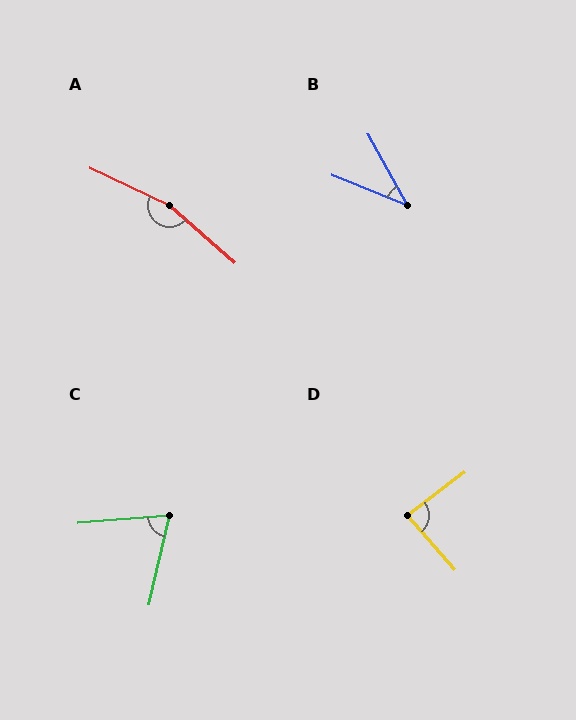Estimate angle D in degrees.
Approximately 86 degrees.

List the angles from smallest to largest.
B (39°), C (73°), D (86°), A (164°).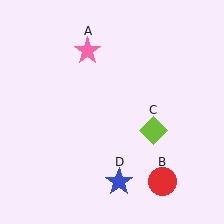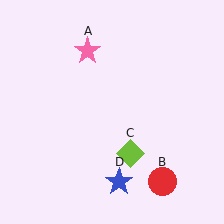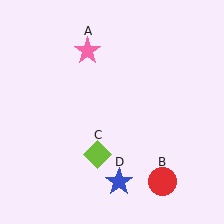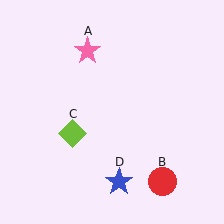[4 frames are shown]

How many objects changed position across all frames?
1 object changed position: lime diamond (object C).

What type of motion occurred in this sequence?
The lime diamond (object C) rotated clockwise around the center of the scene.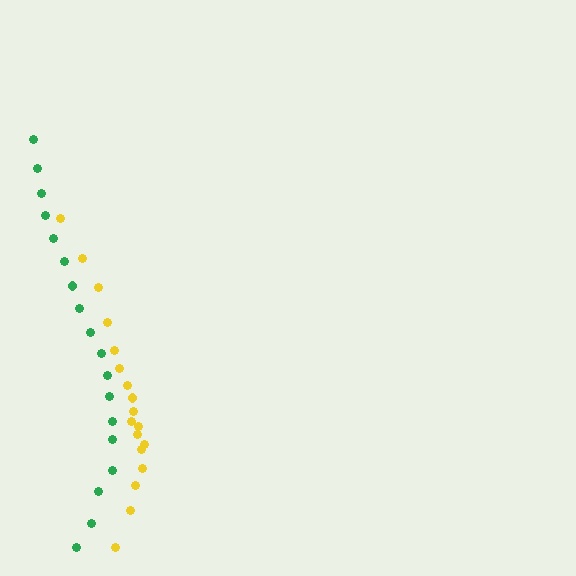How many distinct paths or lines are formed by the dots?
There are 2 distinct paths.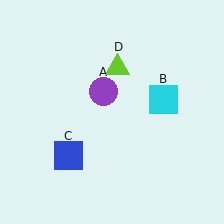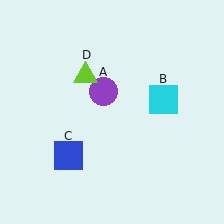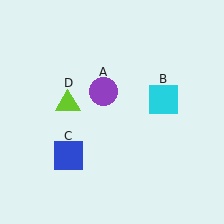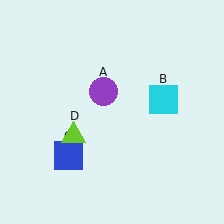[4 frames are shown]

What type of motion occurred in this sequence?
The lime triangle (object D) rotated counterclockwise around the center of the scene.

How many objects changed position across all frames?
1 object changed position: lime triangle (object D).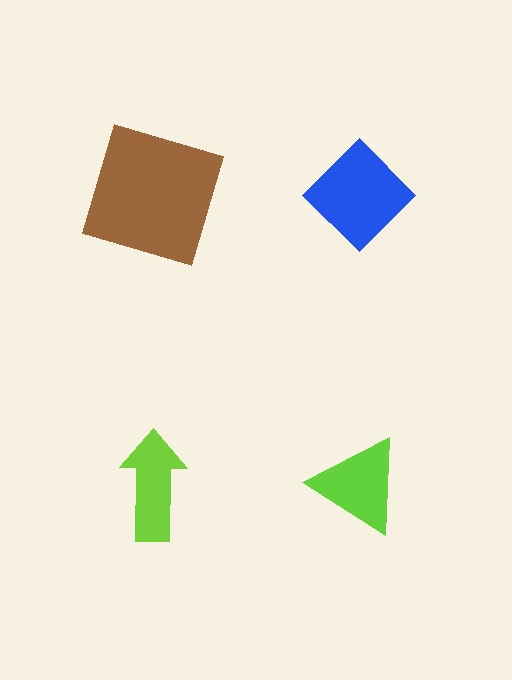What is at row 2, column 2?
A lime triangle.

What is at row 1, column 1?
A brown square.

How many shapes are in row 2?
2 shapes.